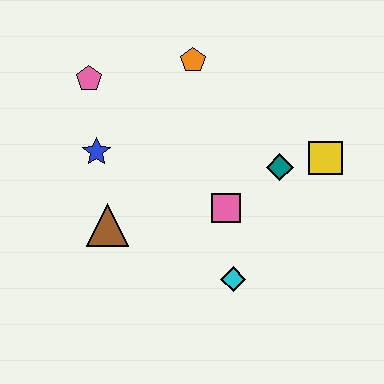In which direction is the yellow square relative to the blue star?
The yellow square is to the right of the blue star.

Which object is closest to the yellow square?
The teal diamond is closest to the yellow square.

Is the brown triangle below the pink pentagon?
Yes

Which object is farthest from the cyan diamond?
The pink pentagon is farthest from the cyan diamond.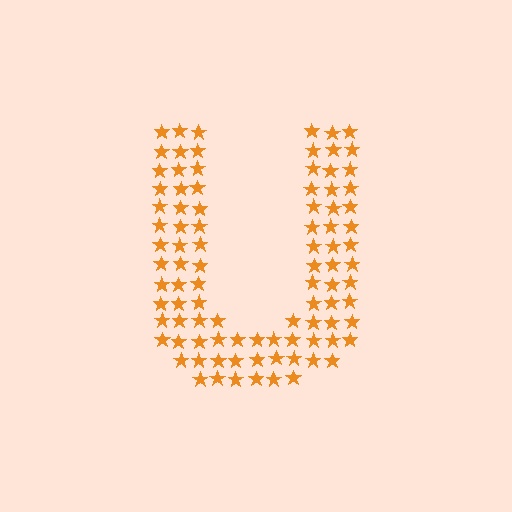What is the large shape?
The large shape is the letter U.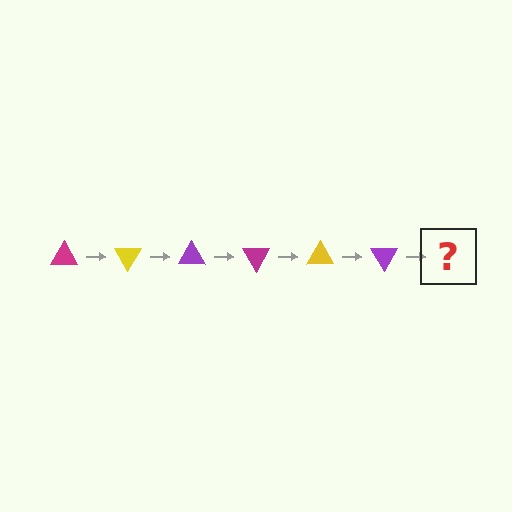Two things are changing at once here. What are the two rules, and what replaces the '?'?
The two rules are that it rotates 60 degrees each step and the color cycles through magenta, yellow, and purple. The '?' should be a magenta triangle, rotated 360 degrees from the start.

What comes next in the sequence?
The next element should be a magenta triangle, rotated 360 degrees from the start.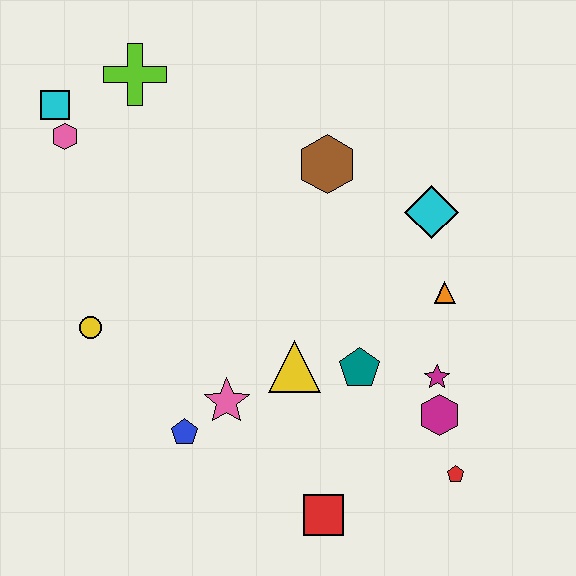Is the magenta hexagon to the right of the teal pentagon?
Yes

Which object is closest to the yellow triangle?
The teal pentagon is closest to the yellow triangle.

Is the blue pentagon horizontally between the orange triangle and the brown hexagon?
No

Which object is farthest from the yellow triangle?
The cyan square is farthest from the yellow triangle.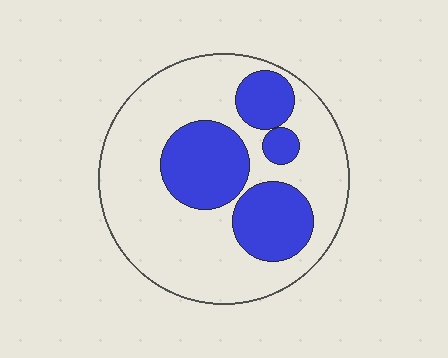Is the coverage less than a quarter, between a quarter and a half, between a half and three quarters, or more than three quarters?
Between a quarter and a half.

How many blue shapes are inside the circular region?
4.